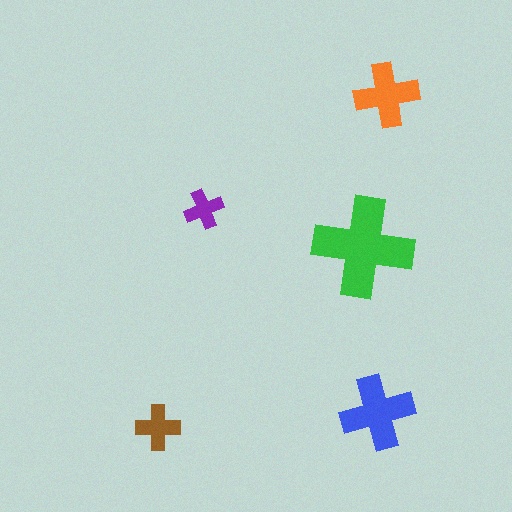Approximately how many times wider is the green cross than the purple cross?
About 2.5 times wider.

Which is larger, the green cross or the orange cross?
The green one.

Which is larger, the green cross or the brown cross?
The green one.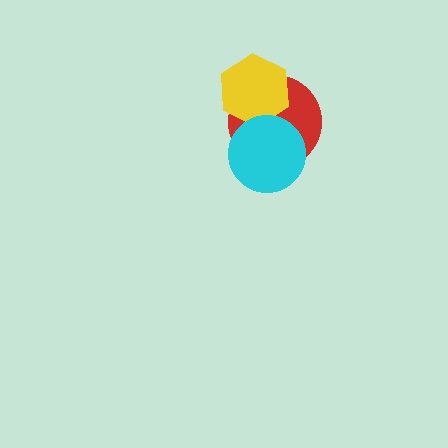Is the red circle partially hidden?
Yes, it is partially covered by another shape.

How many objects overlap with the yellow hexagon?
2 objects overlap with the yellow hexagon.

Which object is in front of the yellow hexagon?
The cyan circle is in front of the yellow hexagon.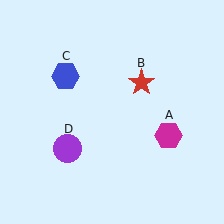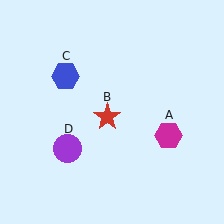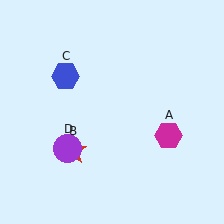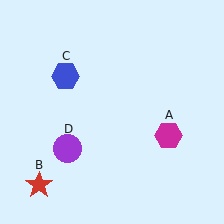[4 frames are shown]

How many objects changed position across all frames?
1 object changed position: red star (object B).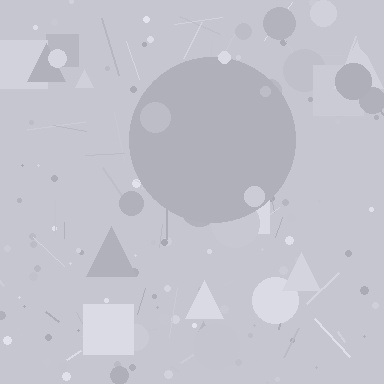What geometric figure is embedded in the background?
A circle is embedded in the background.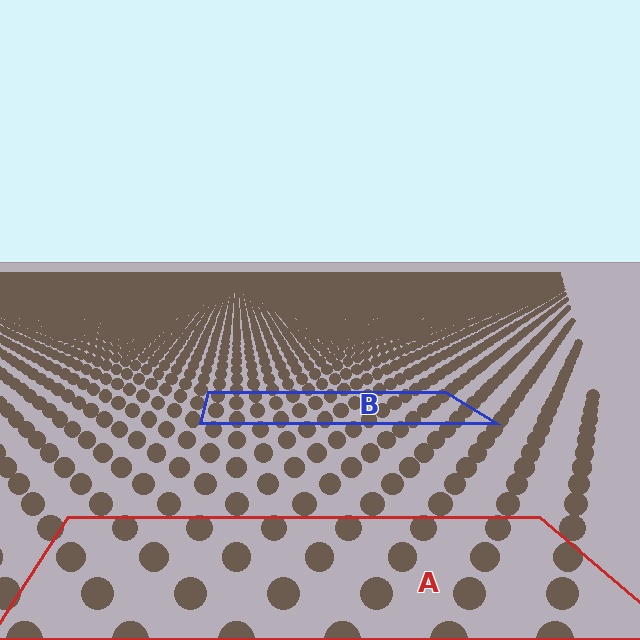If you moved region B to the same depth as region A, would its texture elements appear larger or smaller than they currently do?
They would appear larger. At a closer depth, the same texture elements are projected at a bigger on-screen size.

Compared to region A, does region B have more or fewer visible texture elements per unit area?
Region B has more texture elements per unit area — they are packed more densely because it is farther away.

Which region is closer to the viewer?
Region A is closer. The texture elements there are larger and more spread out.